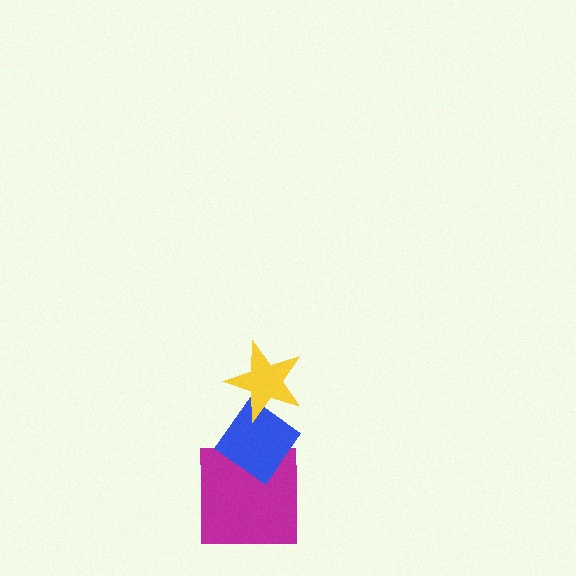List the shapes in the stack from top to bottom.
From top to bottom: the yellow star, the blue diamond, the magenta square.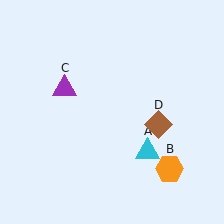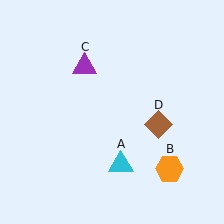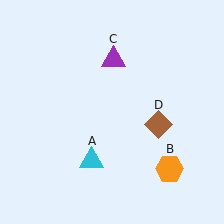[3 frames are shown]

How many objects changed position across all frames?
2 objects changed position: cyan triangle (object A), purple triangle (object C).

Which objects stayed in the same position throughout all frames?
Orange hexagon (object B) and brown diamond (object D) remained stationary.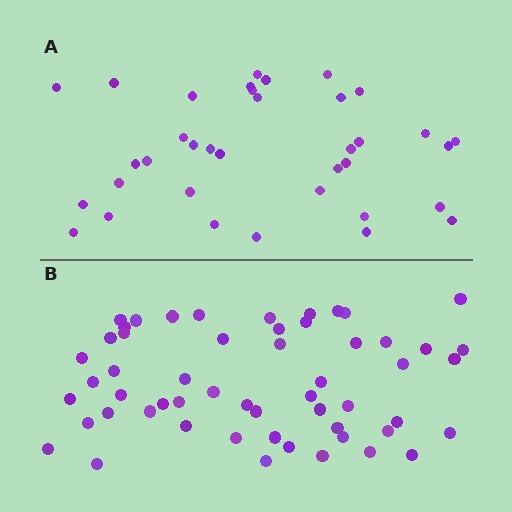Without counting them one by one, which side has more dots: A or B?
Region B (the bottom region) has more dots.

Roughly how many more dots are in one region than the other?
Region B has approximately 20 more dots than region A.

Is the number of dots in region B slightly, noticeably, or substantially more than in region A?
Region B has substantially more. The ratio is roughly 1.5 to 1.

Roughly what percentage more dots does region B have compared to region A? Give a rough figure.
About 55% more.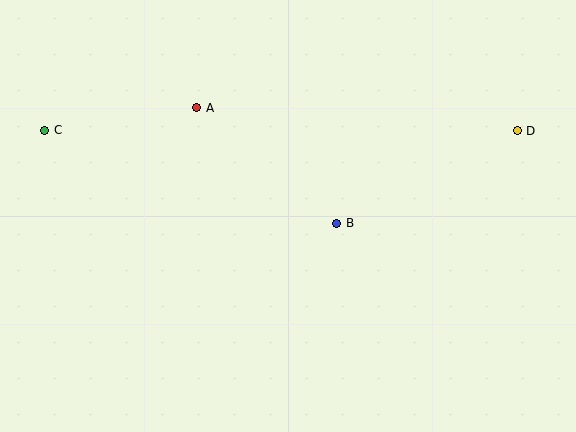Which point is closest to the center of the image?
Point B at (337, 223) is closest to the center.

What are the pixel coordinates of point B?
Point B is at (337, 223).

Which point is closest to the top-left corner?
Point C is closest to the top-left corner.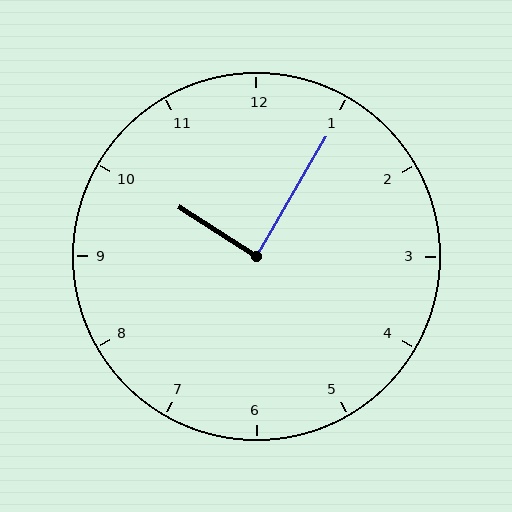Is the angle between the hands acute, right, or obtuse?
It is right.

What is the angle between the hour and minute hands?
Approximately 88 degrees.